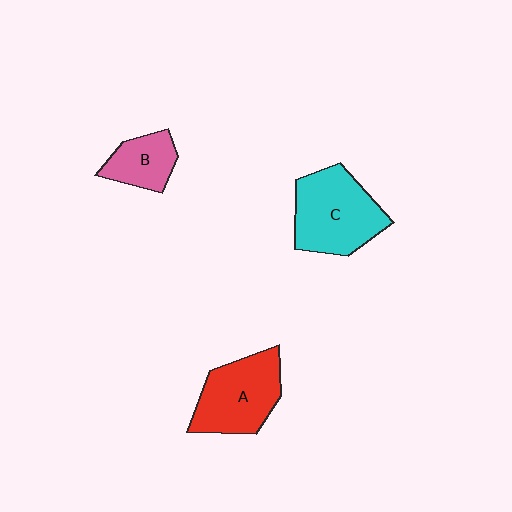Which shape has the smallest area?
Shape B (pink).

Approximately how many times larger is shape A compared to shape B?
Approximately 1.7 times.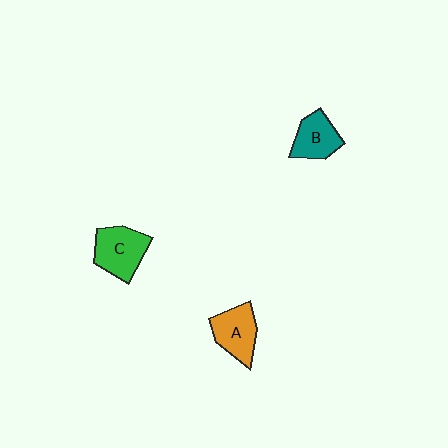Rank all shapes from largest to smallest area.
From largest to smallest: C (green), A (orange), B (teal).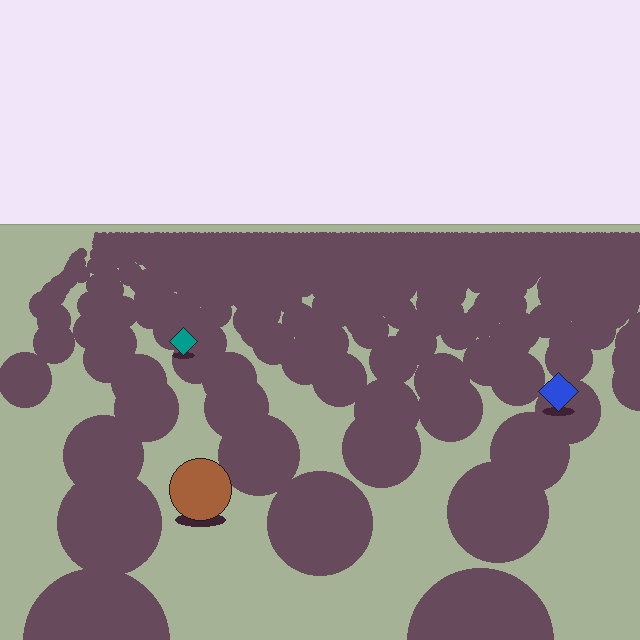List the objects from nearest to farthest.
From nearest to farthest: the brown circle, the blue diamond, the teal diamond.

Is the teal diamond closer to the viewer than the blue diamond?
No. The blue diamond is closer — you can tell from the texture gradient: the ground texture is coarser near it.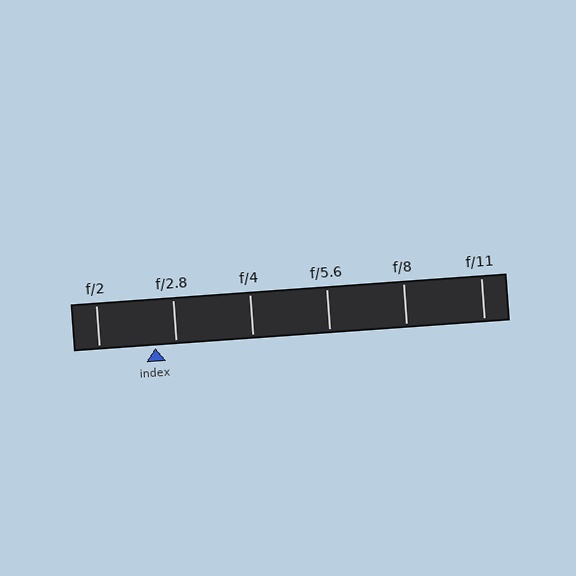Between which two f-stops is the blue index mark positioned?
The index mark is between f/2 and f/2.8.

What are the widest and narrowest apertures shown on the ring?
The widest aperture shown is f/2 and the narrowest is f/11.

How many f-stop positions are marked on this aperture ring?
There are 6 f-stop positions marked.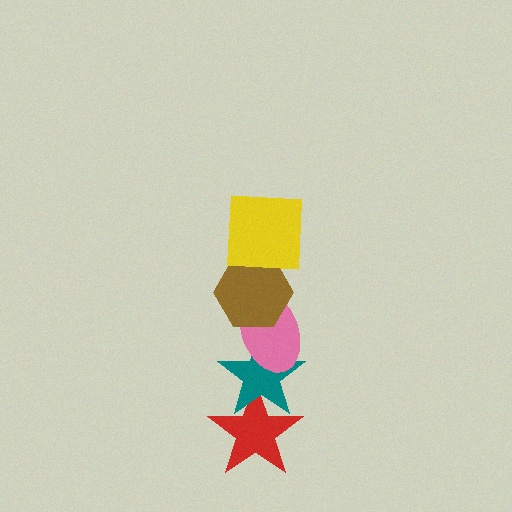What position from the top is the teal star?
The teal star is 4th from the top.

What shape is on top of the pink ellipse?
The brown hexagon is on top of the pink ellipse.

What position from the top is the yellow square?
The yellow square is 1st from the top.